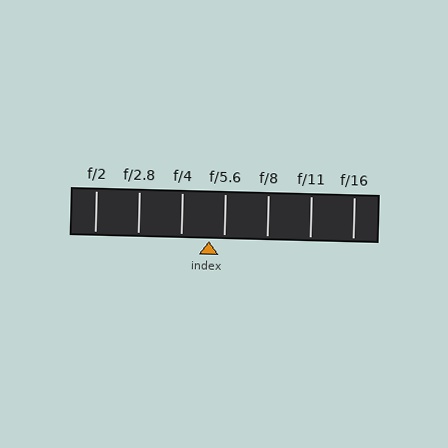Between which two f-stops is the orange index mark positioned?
The index mark is between f/4 and f/5.6.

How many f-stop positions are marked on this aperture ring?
There are 7 f-stop positions marked.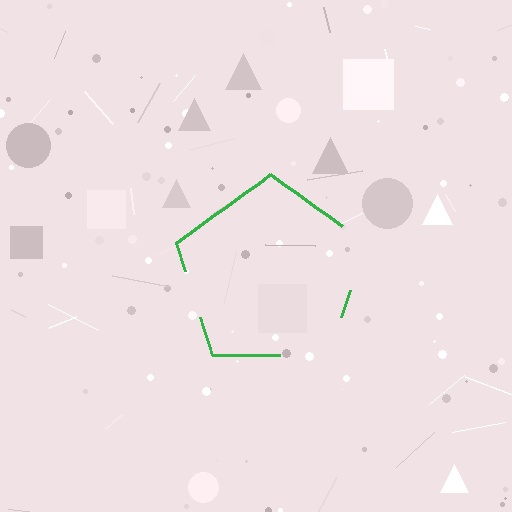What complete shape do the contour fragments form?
The contour fragments form a pentagon.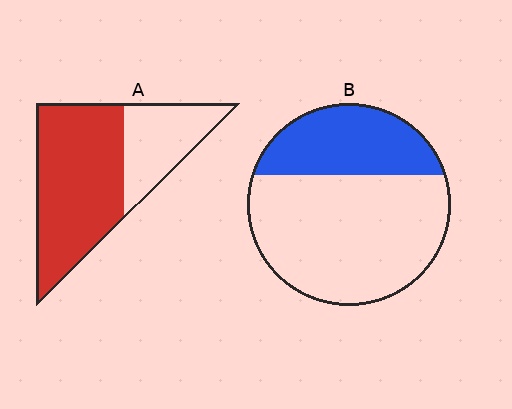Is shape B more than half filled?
No.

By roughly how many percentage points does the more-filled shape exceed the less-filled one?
By roughly 35 percentage points (A over B).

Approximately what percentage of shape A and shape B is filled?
A is approximately 65% and B is approximately 30%.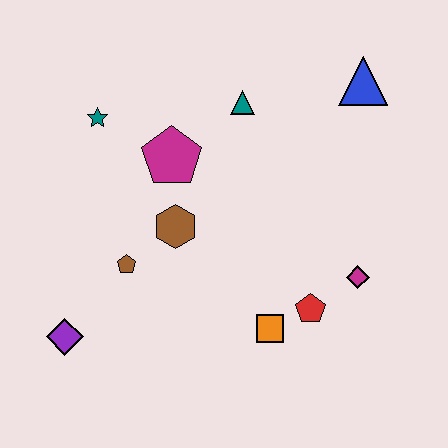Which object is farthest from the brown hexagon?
The blue triangle is farthest from the brown hexagon.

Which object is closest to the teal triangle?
The magenta pentagon is closest to the teal triangle.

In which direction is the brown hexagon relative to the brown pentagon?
The brown hexagon is to the right of the brown pentagon.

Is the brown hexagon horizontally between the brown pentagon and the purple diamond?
No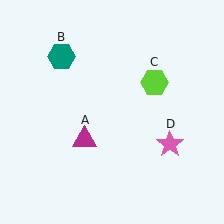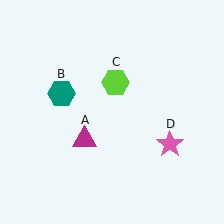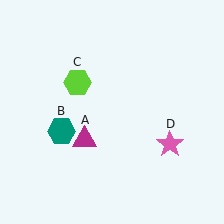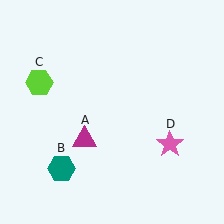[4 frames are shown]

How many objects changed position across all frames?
2 objects changed position: teal hexagon (object B), lime hexagon (object C).